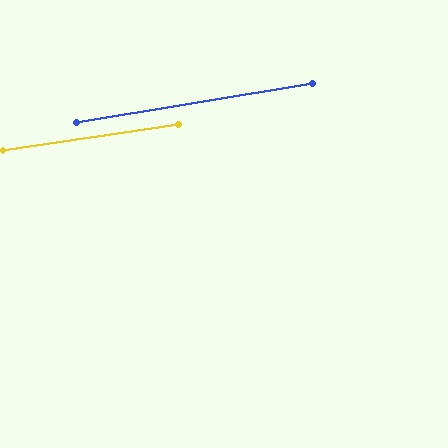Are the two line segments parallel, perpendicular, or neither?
Parallel — their directions differ by only 0.7°.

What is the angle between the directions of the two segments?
Approximately 1 degree.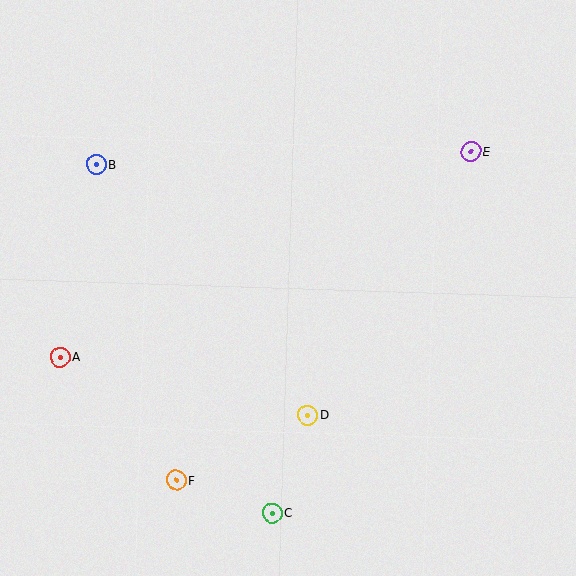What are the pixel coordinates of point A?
Point A is at (60, 357).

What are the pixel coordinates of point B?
Point B is at (96, 164).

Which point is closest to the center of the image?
Point D at (307, 415) is closest to the center.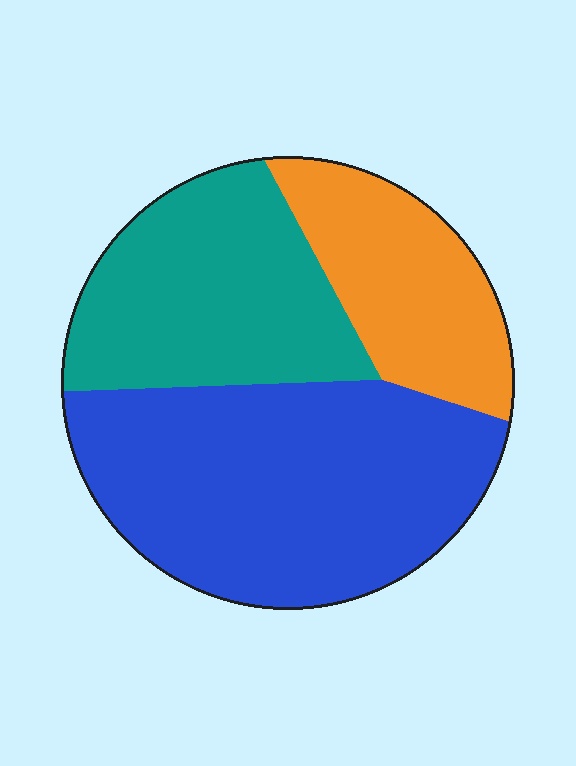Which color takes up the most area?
Blue, at roughly 50%.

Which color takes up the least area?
Orange, at roughly 20%.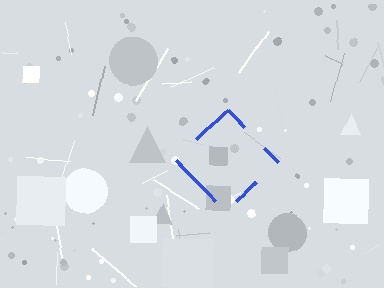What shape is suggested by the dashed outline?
The dashed outline suggests a diamond.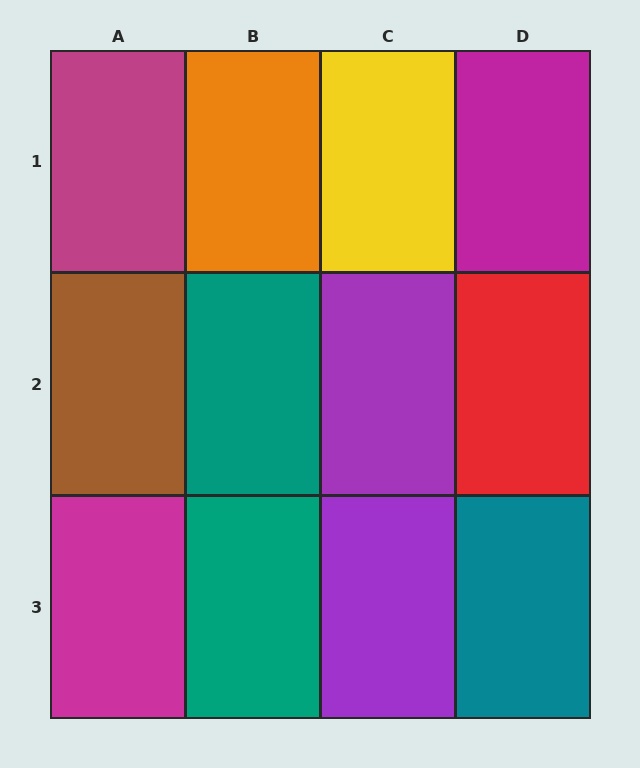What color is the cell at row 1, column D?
Magenta.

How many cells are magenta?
3 cells are magenta.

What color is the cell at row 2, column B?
Teal.